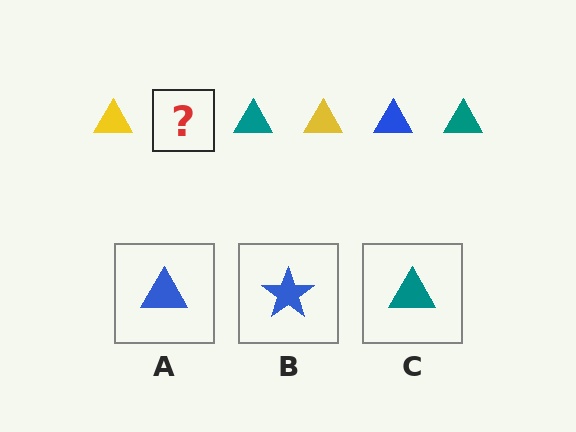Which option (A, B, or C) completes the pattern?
A.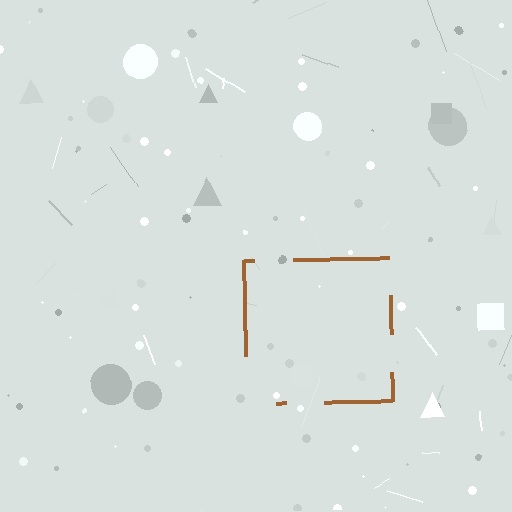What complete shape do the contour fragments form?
The contour fragments form a square.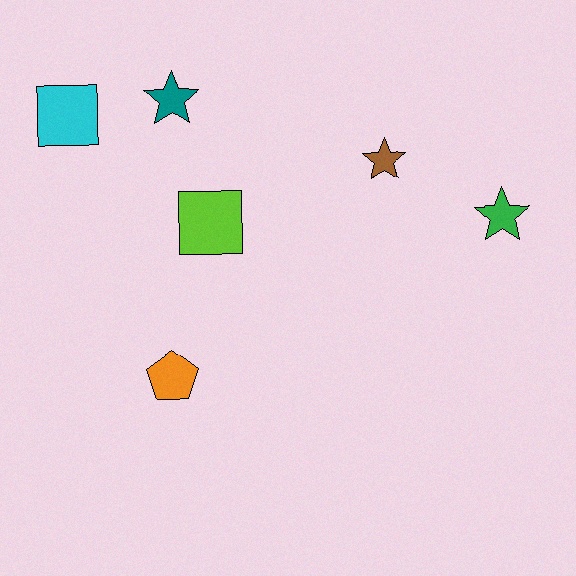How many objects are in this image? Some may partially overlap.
There are 6 objects.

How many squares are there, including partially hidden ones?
There are 2 squares.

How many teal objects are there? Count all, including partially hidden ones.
There is 1 teal object.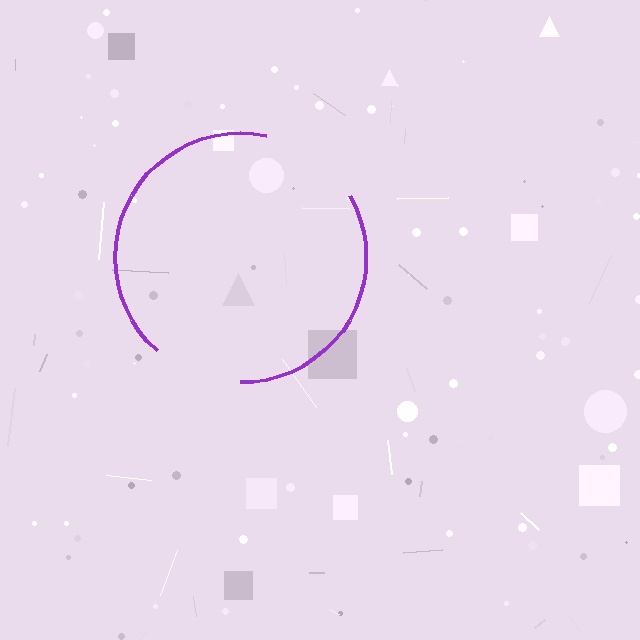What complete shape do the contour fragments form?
The contour fragments form a circle.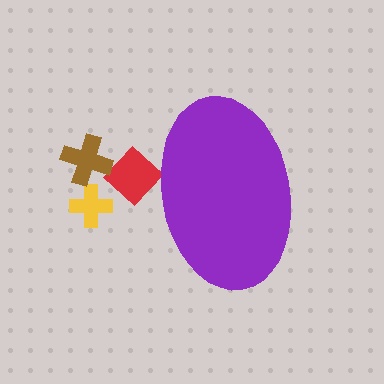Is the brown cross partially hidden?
No, the brown cross is fully visible.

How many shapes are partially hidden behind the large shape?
1 shape is partially hidden.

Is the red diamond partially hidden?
Yes, the red diamond is partially hidden behind the purple ellipse.